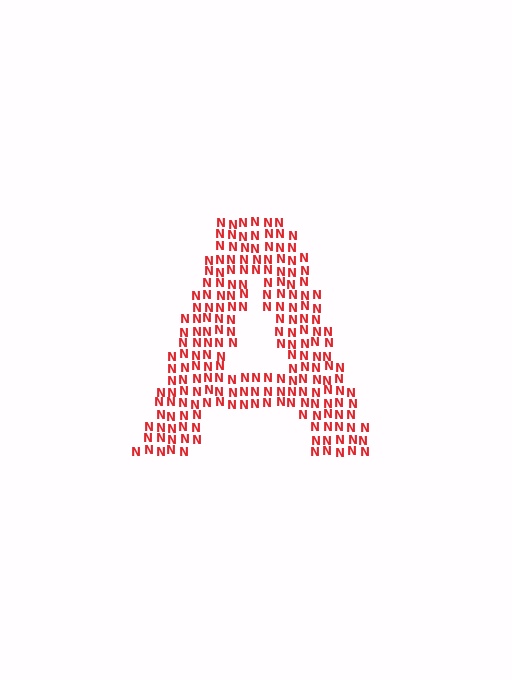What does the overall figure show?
The overall figure shows the letter A.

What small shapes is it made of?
It is made of small letter N's.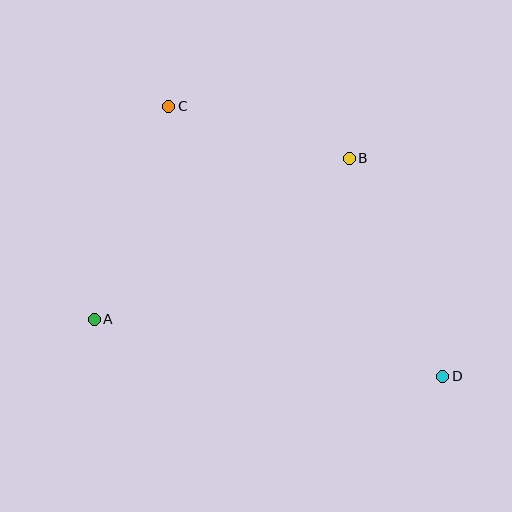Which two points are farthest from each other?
Points C and D are farthest from each other.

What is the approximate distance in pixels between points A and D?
The distance between A and D is approximately 353 pixels.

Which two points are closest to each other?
Points B and C are closest to each other.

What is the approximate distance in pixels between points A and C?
The distance between A and C is approximately 225 pixels.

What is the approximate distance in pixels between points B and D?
The distance between B and D is approximately 238 pixels.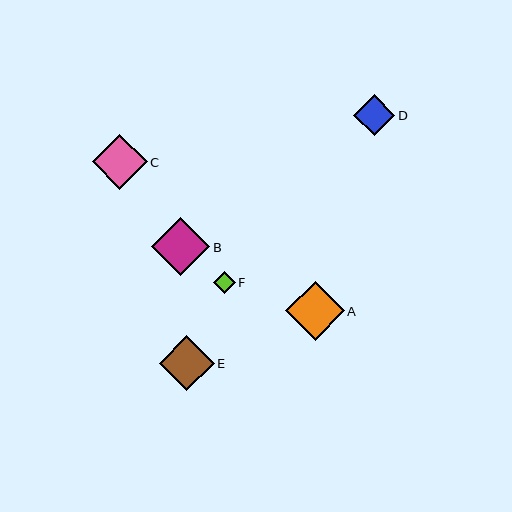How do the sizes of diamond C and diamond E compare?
Diamond C and diamond E are approximately the same size.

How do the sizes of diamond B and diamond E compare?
Diamond B and diamond E are approximately the same size.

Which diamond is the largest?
Diamond A is the largest with a size of approximately 59 pixels.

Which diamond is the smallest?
Diamond F is the smallest with a size of approximately 22 pixels.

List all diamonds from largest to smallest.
From largest to smallest: A, B, C, E, D, F.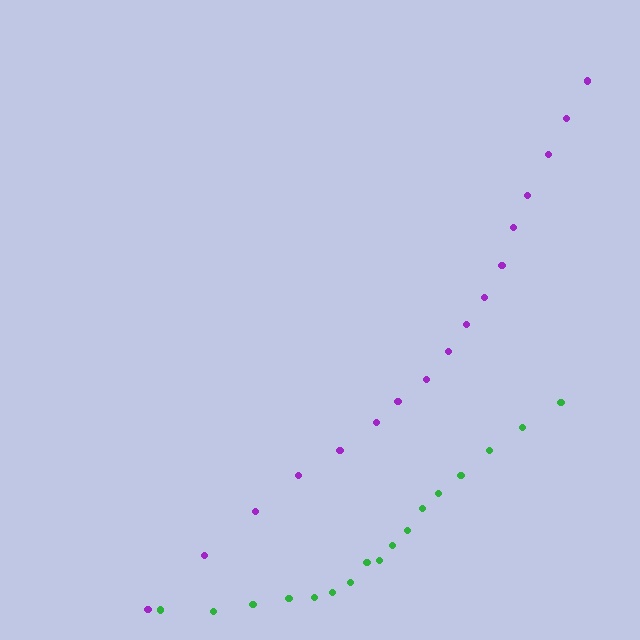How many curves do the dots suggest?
There are 2 distinct paths.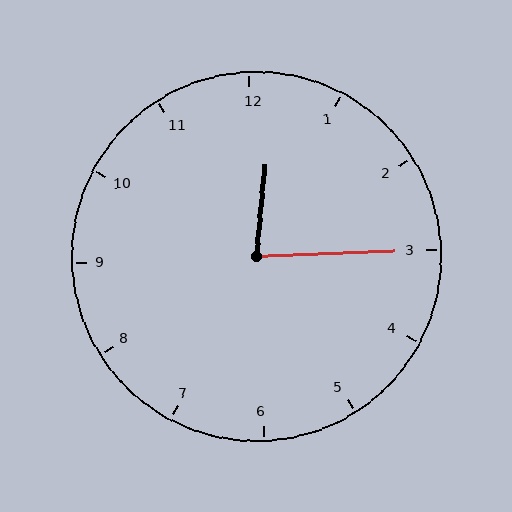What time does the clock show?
12:15.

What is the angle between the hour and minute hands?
Approximately 82 degrees.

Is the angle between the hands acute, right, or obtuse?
It is acute.